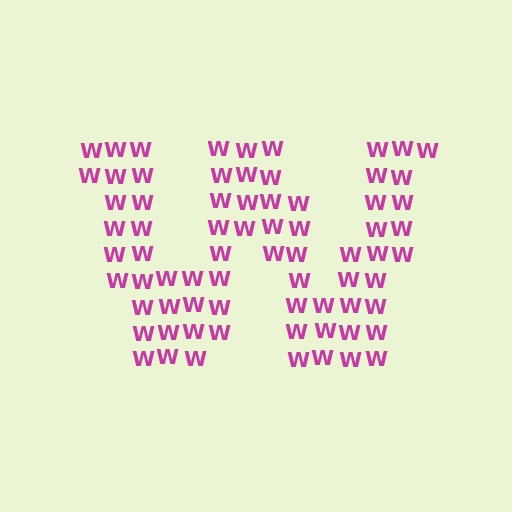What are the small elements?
The small elements are letter W's.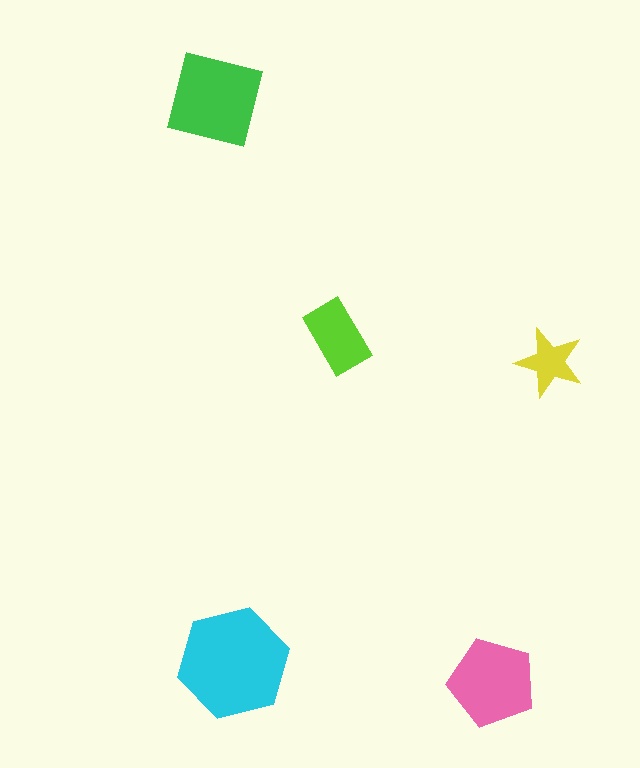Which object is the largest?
The cyan hexagon.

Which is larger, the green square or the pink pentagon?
The green square.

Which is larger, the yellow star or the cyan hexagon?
The cyan hexagon.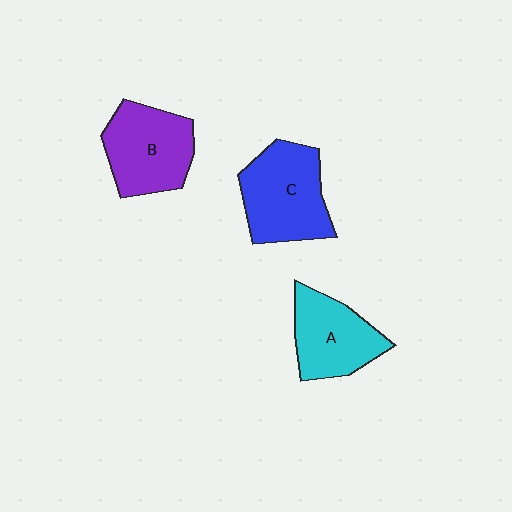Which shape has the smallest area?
Shape A (cyan).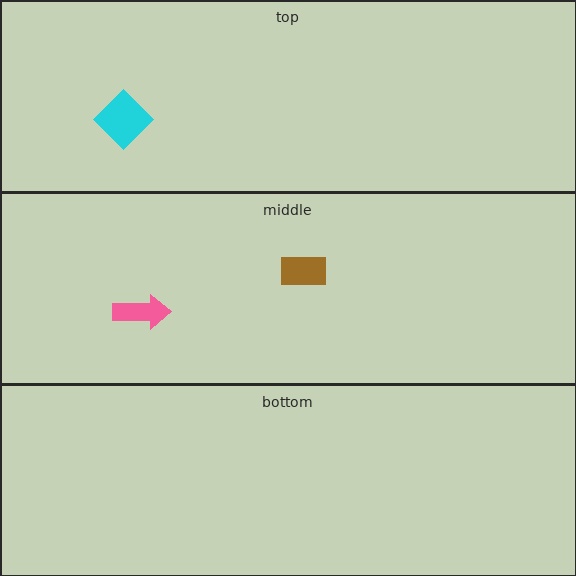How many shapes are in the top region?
1.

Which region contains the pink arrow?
The middle region.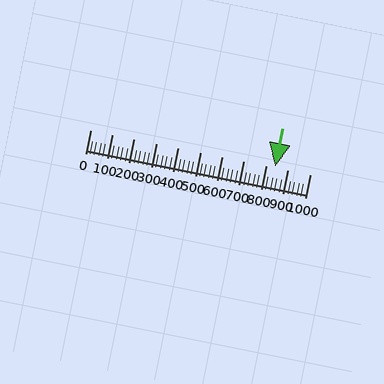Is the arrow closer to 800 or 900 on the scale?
The arrow is closer to 800.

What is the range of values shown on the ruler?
The ruler shows values from 0 to 1000.